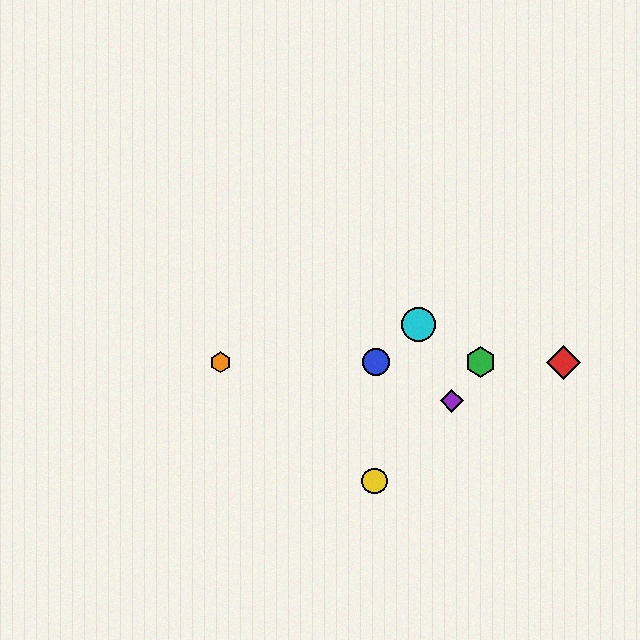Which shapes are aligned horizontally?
The red diamond, the blue circle, the green hexagon, the orange hexagon are aligned horizontally.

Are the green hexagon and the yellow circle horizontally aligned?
No, the green hexagon is at y≈362 and the yellow circle is at y≈481.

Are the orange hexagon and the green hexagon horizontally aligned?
Yes, both are at y≈362.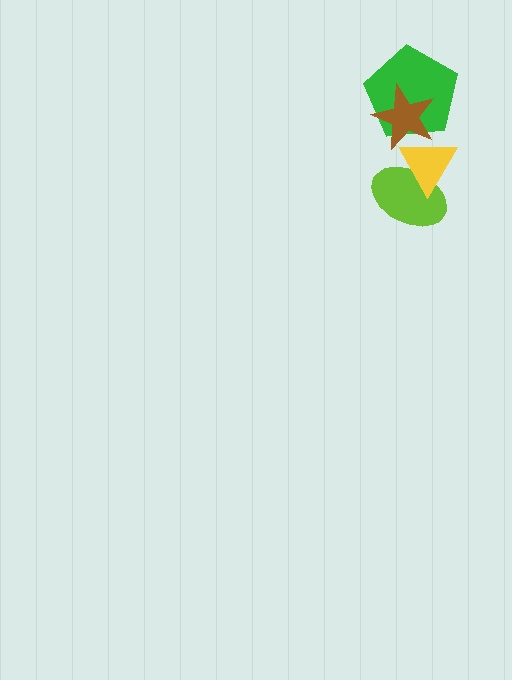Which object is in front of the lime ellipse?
The yellow triangle is in front of the lime ellipse.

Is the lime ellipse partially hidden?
Yes, it is partially covered by another shape.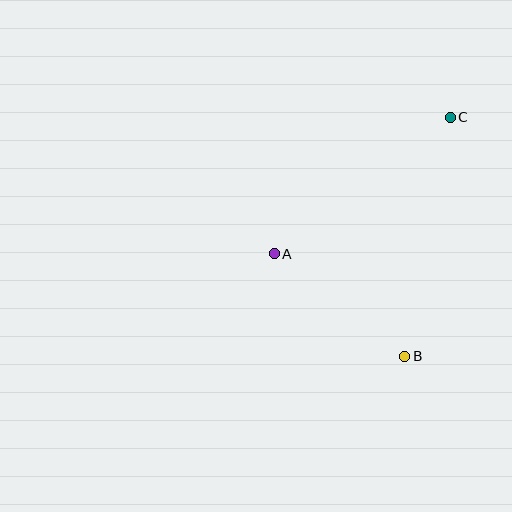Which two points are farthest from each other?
Points B and C are farthest from each other.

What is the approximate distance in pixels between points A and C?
The distance between A and C is approximately 223 pixels.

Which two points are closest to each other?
Points A and B are closest to each other.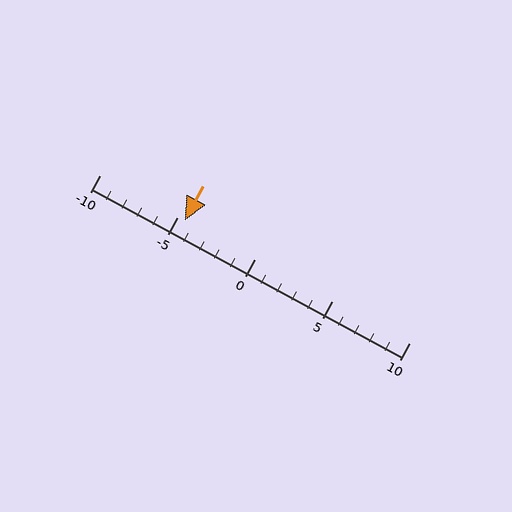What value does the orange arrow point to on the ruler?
The orange arrow points to approximately -4.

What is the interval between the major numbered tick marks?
The major tick marks are spaced 5 units apart.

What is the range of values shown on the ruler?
The ruler shows values from -10 to 10.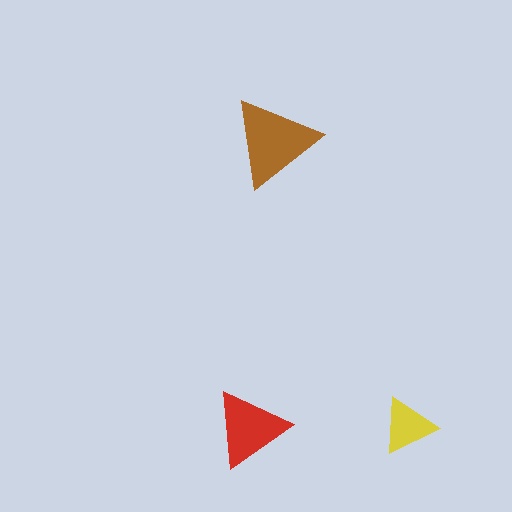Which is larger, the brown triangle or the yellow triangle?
The brown one.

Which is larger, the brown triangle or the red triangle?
The brown one.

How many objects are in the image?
There are 3 objects in the image.